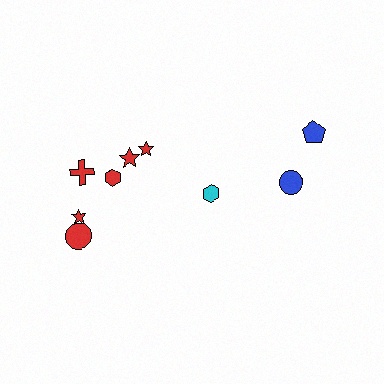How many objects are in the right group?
There are 3 objects.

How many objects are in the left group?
There are 6 objects.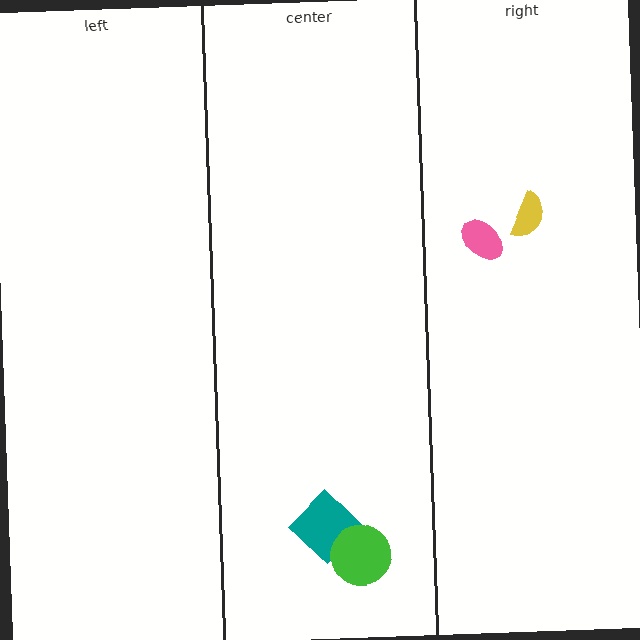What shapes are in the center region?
The teal diamond, the green circle.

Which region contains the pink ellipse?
The right region.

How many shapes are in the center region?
2.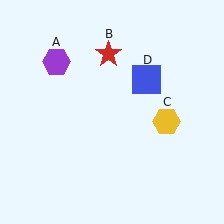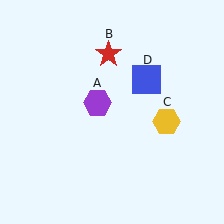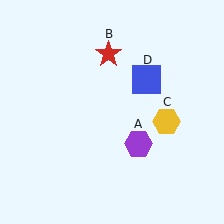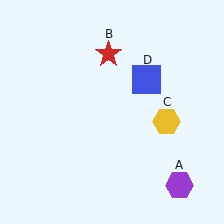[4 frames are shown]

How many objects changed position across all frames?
1 object changed position: purple hexagon (object A).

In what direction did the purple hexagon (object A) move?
The purple hexagon (object A) moved down and to the right.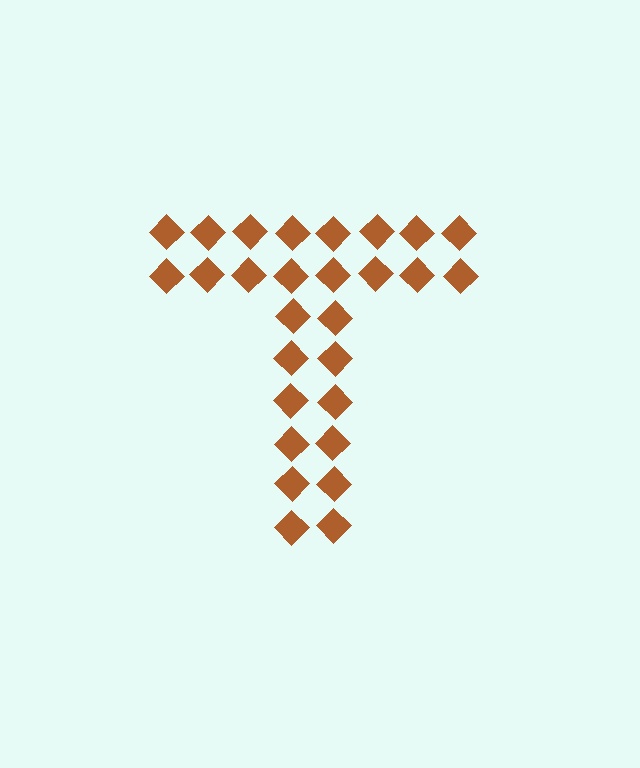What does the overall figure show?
The overall figure shows the letter T.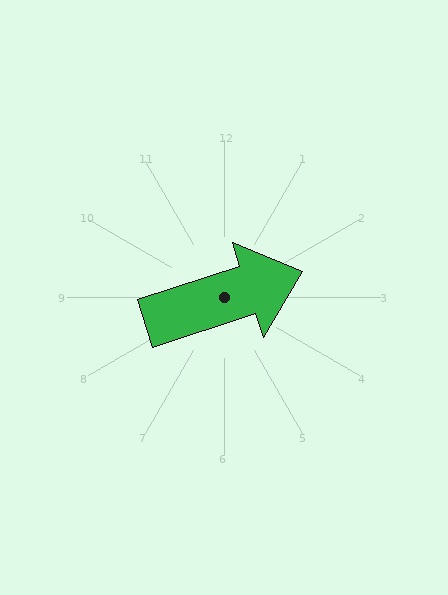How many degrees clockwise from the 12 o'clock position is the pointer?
Approximately 72 degrees.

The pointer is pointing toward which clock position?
Roughly 2 o'clock.